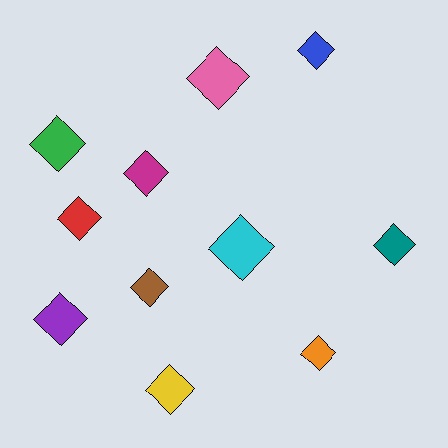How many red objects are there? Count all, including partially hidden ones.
There is 1 red object.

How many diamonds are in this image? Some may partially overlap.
There are 11 diamonds.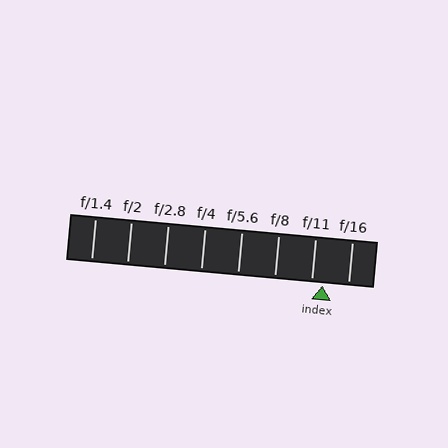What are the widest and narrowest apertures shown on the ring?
The widest aperture shown is f/1.4 and the narrowest is f/16.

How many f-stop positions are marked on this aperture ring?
There are 8 f-stop positions marked.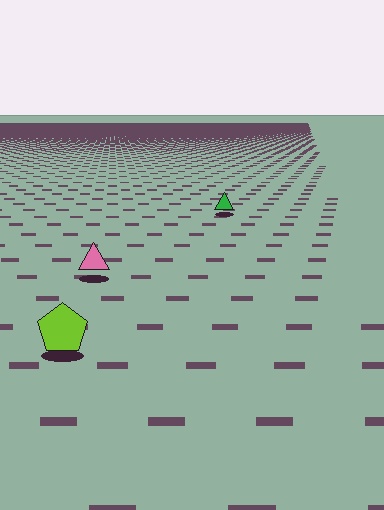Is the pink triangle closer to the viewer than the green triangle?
Yes. The pink triangle is closer — you can tell from the texture gradient: the ground texture is coarser near it.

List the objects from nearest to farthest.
From nearest to farthest: the lime pentagon, the pink triangle, the green triangle.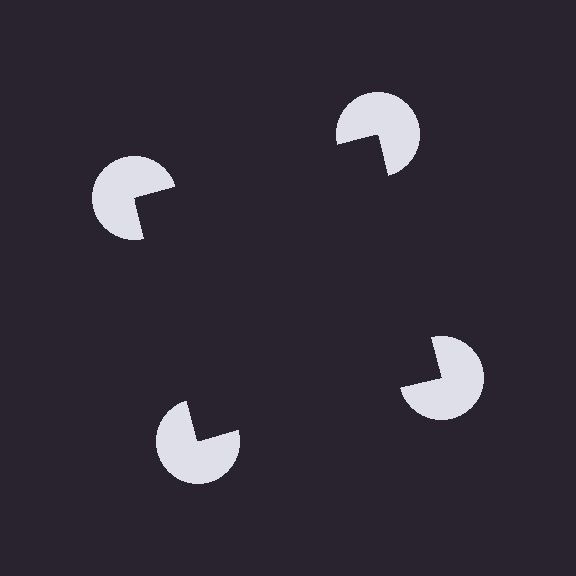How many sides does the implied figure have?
4 sides.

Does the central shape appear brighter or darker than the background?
It typically appears slightly darker than the background, even though no actual brightness change is drawn.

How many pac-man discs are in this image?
There are 4 — one at each vertex of the illusory square.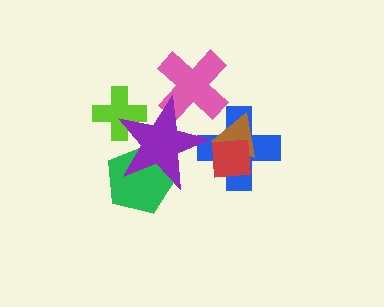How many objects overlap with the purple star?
4 objects overlap with the purple star.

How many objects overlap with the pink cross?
1 object overlaps with the pink cross.